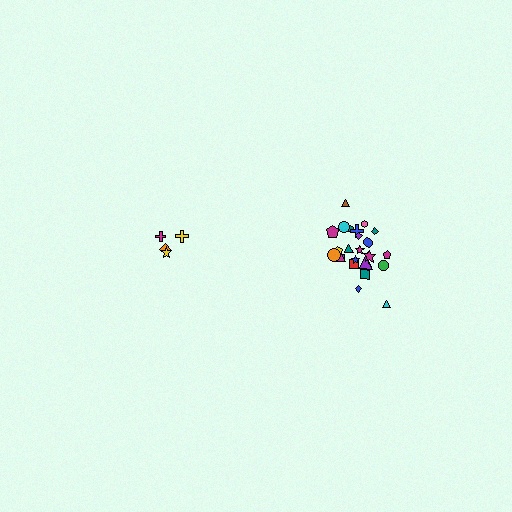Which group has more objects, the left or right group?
The right group.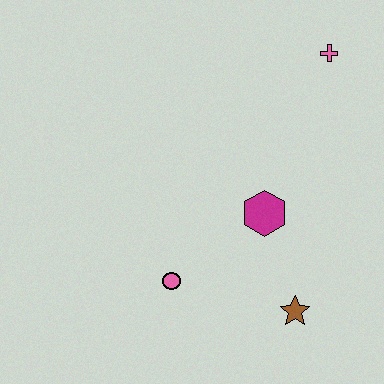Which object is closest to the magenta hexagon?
The brown star is closest to the magenta hexagon.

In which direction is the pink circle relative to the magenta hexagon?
The pink circle is to the left of the magenta hexagon.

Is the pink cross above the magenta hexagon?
Yes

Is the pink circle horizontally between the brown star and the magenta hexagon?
No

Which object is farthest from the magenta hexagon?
The pink cross is farthest from the magenta hexagon.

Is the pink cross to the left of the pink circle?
No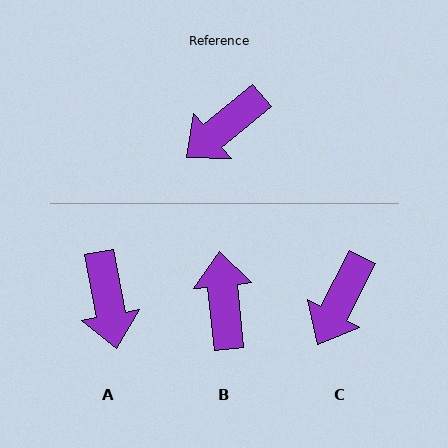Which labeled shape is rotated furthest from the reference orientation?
B, about 124 degrees away.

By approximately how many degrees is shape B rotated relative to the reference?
Approximately 124 degrees clockwise.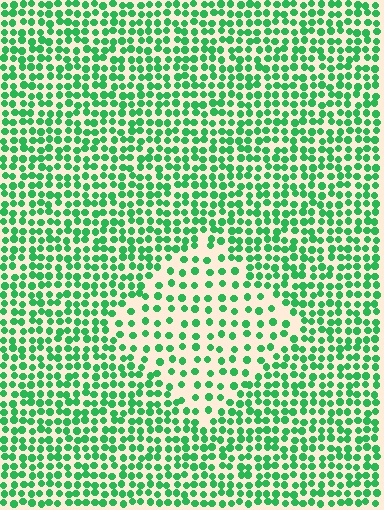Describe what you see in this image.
The image contains small green elements arranged at two different densities. A diamond-shaped region is visible where the elements are less densely packed than the surrounding area.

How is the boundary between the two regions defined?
The boundary is defined by a change in element density (approximately 2.0x ratio). All elements are the same color, size, and shape.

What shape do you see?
I see a diamond.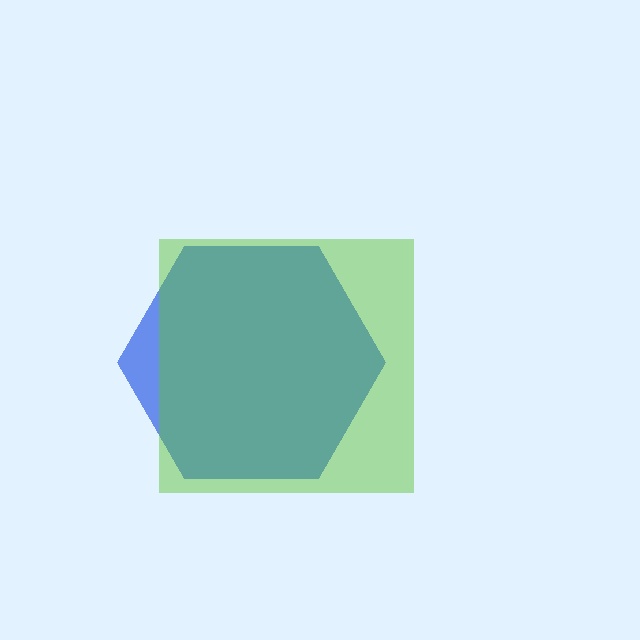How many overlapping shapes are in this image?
There are 2 overlapping shapes in the image.